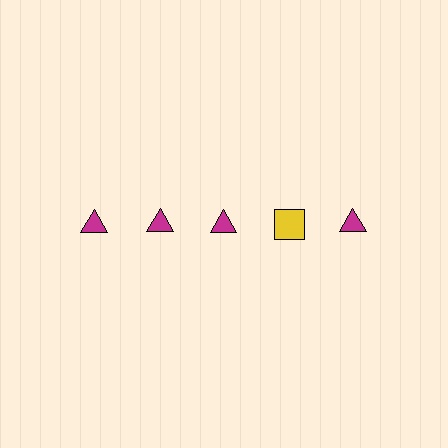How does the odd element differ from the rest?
It differs in both color (yellow instead of magenta) and shape (square instead of triangle).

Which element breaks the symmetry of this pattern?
The yellow square in the top row, second from right column breaks the symmetry. All other shapes are magenta triangles.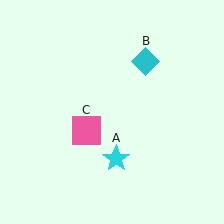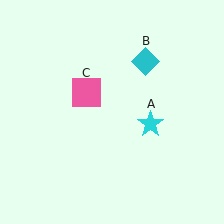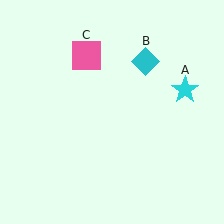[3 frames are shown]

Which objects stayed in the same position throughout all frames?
Cyan diamond (object B) remained stationary.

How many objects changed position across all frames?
2 objects changed position: cyan star (object A), pink square (object C).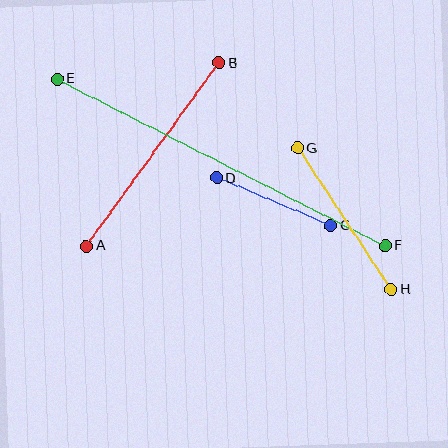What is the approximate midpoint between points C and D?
The midpoint is at approximately (274, 202) pixels.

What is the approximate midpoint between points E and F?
The midpoint is at approximately (221, 162) pixels.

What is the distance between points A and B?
The distance is approximately 226 pixels.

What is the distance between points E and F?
The distance is approximately 368 pixels.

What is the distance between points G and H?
The distance is approximately 169 pixels.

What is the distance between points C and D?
The distance is approximately 124 pixels.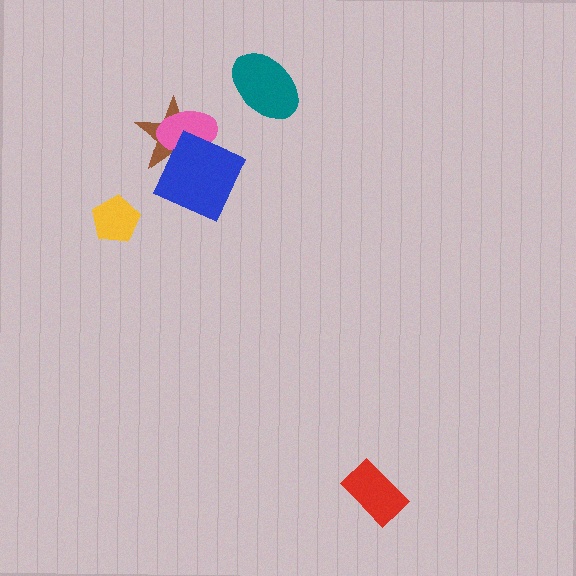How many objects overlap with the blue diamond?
2 objects overlap with the blue diamond.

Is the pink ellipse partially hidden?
Yes, it is partially covered by another shape.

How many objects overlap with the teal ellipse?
0 objects overlap with the teal ellipse.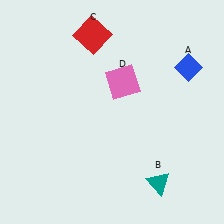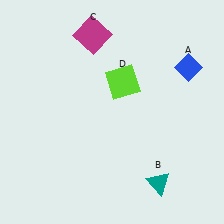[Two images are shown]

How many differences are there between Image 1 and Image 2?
There are 2 differences between the two images.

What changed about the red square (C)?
In Image 1, C is red. In Image 2, it changed to magenta.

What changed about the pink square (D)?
In Image 1, D is pink. In Image 2, it changed to lime.